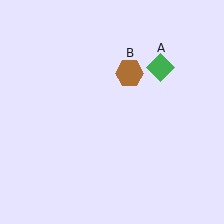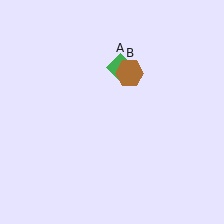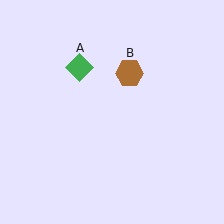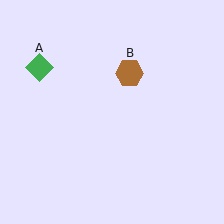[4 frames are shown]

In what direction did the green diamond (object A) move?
The green diamond (object A) moved left.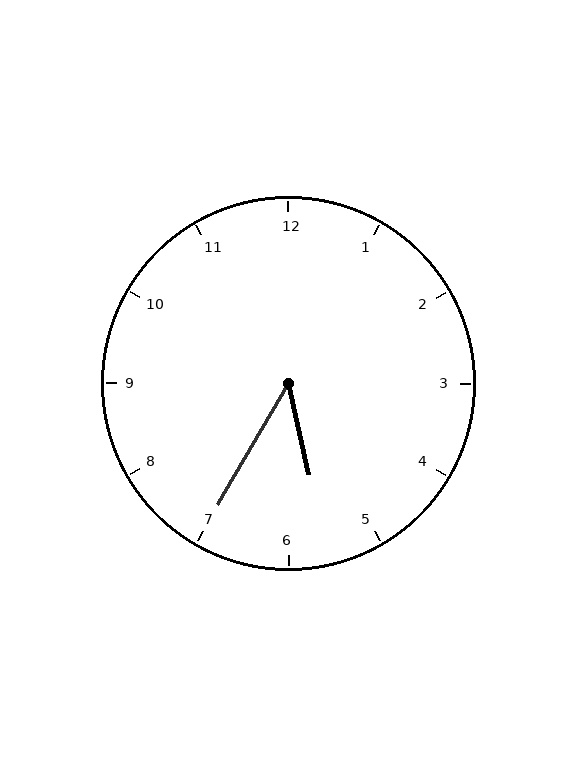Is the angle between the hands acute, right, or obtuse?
It is acute.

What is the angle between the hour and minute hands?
Approximately 42 degrees.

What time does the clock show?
5:35.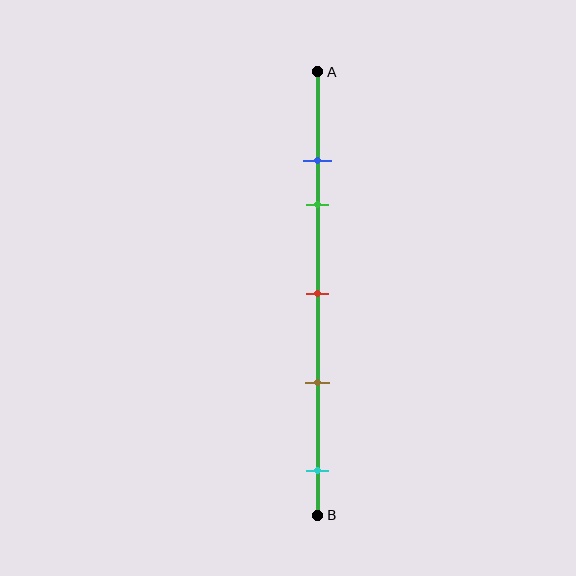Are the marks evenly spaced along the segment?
No, the marks are not evenly spaced.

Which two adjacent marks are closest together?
The blue and green marks are the closest adjacent pair.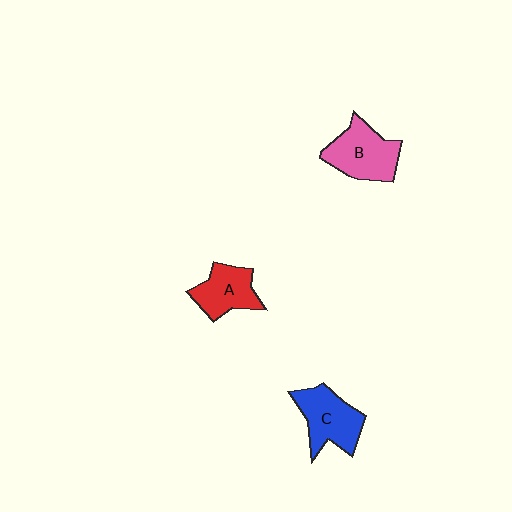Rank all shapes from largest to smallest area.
From largest to smallest: B (pink), C (blue), A (red).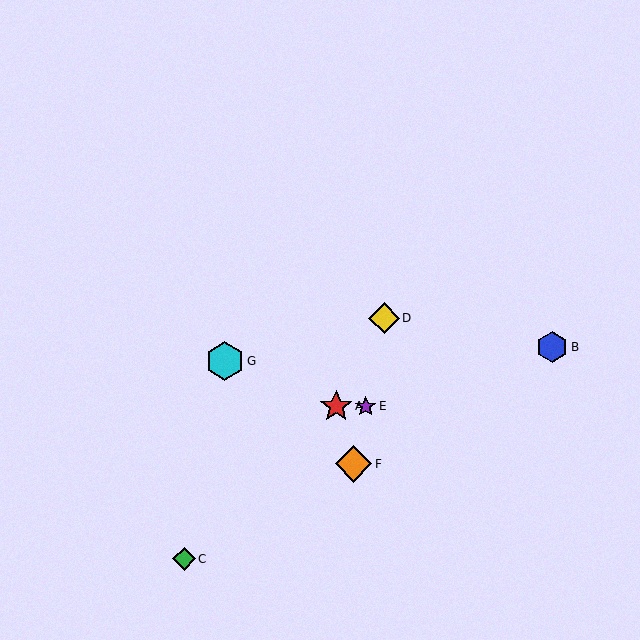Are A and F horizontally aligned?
No, A is at y≈406 and F is at y≈464.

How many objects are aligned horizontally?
2 objects (A, E) are aligned horizontally.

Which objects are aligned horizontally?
Objects A, E are aligned horizontally.